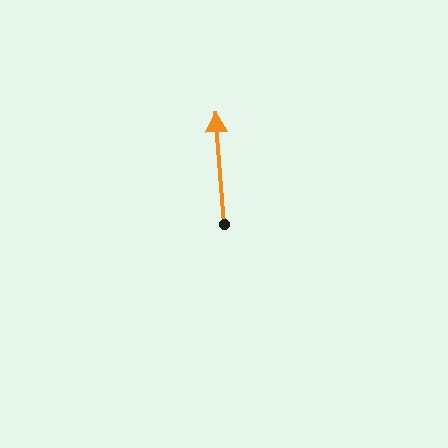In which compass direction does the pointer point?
North.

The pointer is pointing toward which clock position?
Roughly 12 o'clock.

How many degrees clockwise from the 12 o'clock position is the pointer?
Approximately 355 degrees.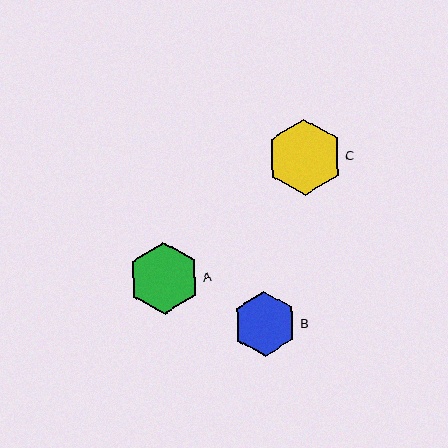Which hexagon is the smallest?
Hexagon B is the smallest with a size of approximately 64 pixels.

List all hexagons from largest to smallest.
From largest to smallest: C, A, B.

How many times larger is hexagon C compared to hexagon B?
Hexagon C is approximately 1.2 times the size of hexagon B.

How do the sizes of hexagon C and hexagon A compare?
Hexagon C and hexagon A are approximately the same size.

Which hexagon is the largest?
Hexagon C is the largest with a size of approximately 76 pixels.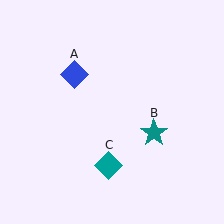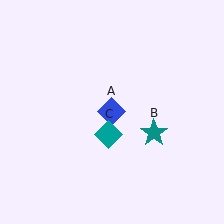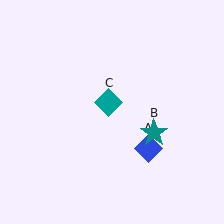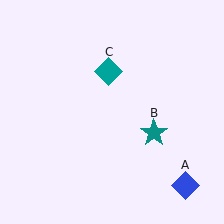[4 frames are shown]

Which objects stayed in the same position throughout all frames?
Teal star (object B) remained stationary.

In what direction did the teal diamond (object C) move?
The teal diamond (object C) moved up.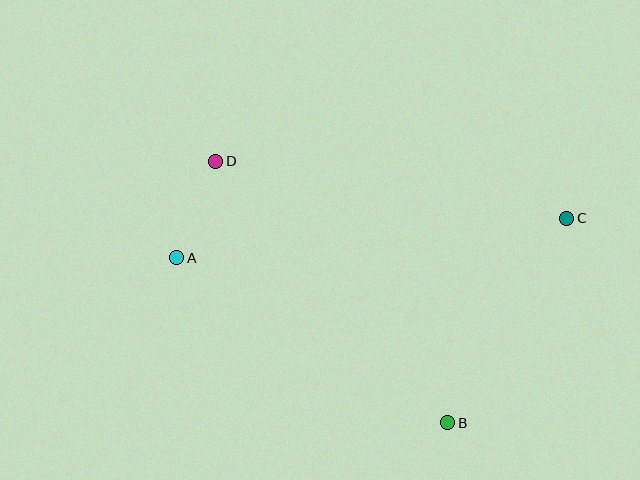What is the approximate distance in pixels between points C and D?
The distance between C and D is approximately 355 pixels.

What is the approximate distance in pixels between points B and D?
The distance between B and D is approximately 349 pixels.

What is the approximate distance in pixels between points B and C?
The distance between B and C is approximately 236 pixels.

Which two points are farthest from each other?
Points A and C are farthest from each other.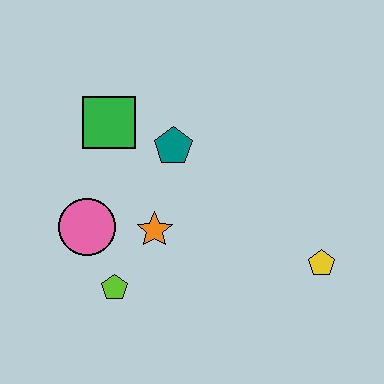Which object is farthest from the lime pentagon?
The yellow pentagon is farthest from the lime pentagon.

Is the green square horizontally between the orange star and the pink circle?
Yes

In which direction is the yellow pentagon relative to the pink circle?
The yellow pentagon is to the right of the pink circle.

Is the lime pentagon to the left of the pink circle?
No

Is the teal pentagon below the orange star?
No